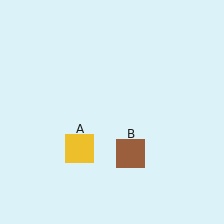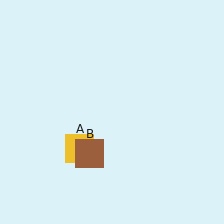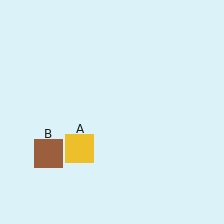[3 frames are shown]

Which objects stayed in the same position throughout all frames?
Yellow square (object A) remained stationary.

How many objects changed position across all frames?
1 object changed position: brown square (object B).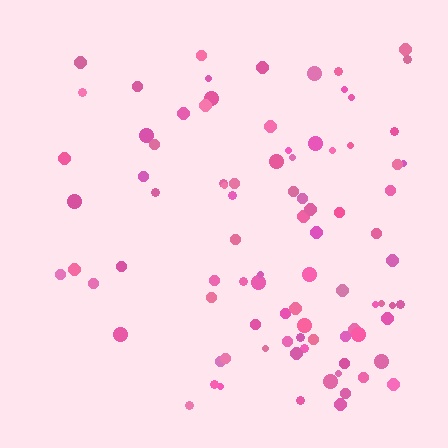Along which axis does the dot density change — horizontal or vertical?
Horizontal.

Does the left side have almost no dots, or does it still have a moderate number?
Still a moderate number, just noticeably fewer than the right.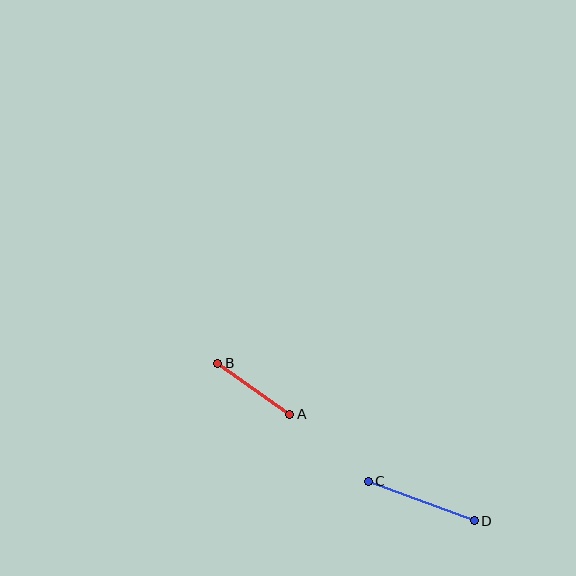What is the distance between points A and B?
The distance is approximately 88 pixels.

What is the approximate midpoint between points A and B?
The midpoint is at approximately (254, 389) pixels.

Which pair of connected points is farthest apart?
Points C and D are farthest apart.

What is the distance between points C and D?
The distance is approximately 113 pixels.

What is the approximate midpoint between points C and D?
The midpoint is at approximately (421, 501) pixels.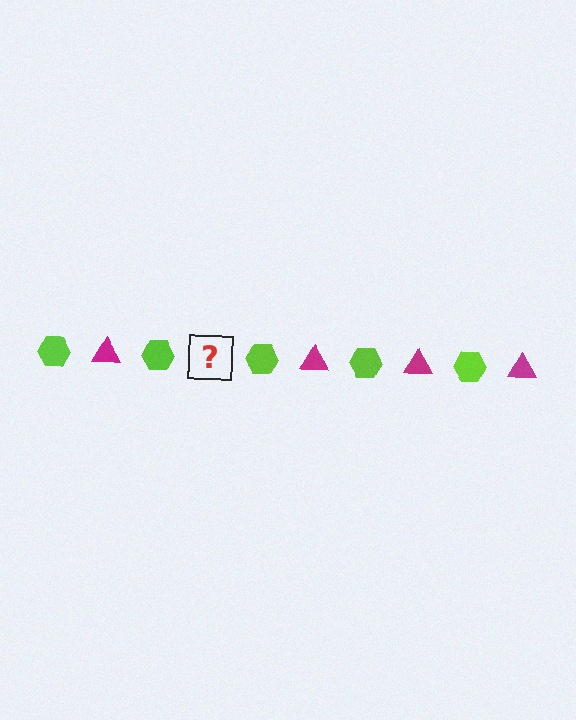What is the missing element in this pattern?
The missing element is a magenta triangle.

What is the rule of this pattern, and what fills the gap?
The rule is that the pattern alternates between lime hexagon and magenta triangle. The gap should be filled with a magenta triangle.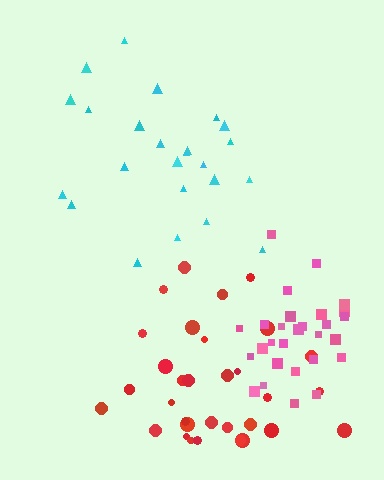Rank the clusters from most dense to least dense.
pink, red, cyan.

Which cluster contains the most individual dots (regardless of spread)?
Red (33).